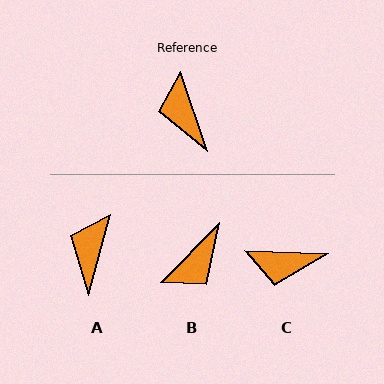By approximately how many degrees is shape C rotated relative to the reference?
Approximately 70 degrees counter-clockwise.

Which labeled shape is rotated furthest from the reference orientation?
B, about 116 degrees away.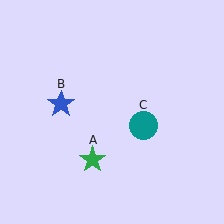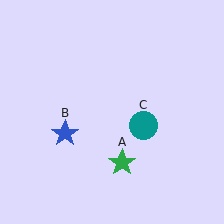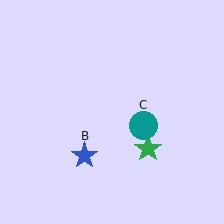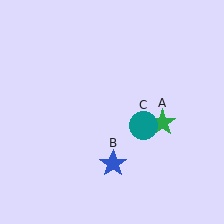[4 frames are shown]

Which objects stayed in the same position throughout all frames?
Teal circle (object C) remained stationary.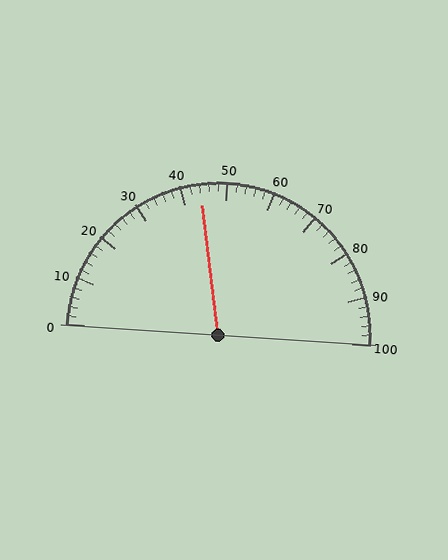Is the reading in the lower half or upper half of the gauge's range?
The reading is in the lower half of the range (0 to 100).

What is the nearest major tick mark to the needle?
The nearest major tick mark is 40.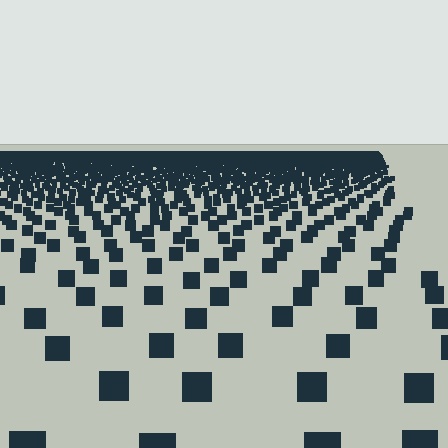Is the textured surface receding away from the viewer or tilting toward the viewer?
The surface is receding away from the viewer. Texture elements get smaller and denser toward the top.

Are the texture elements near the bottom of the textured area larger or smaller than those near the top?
Larger. Near the bottom, elements are closer to the viewer and appear at a bigger on-screen size.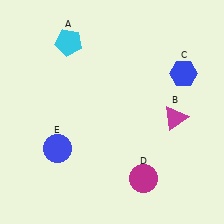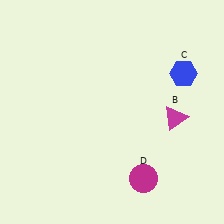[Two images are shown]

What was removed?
The cyan pentagon (A), the blue circle (E) were removed in Image 2.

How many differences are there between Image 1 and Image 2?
There are 2 differences between the two images.